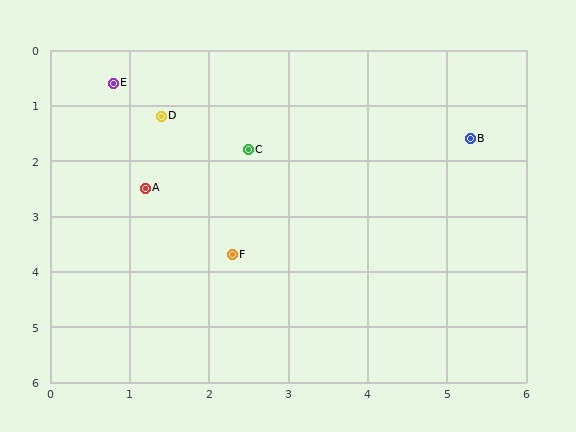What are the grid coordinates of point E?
Point E is at approximately (0.8, 0.6).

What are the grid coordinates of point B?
Point B is at approximately (5.3, 1.6).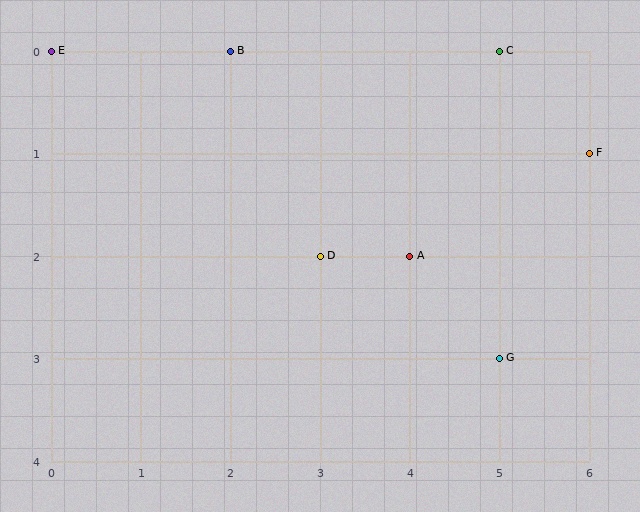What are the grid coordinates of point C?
Point C is at grid coordinates (5, 0).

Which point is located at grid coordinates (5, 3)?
Point G is at (5, 3).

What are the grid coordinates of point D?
Point D is at grid coordinates (3, 2).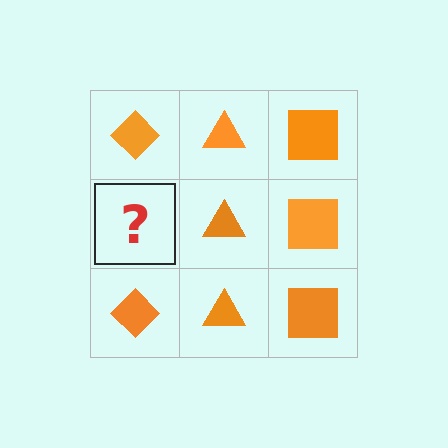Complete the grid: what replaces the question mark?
The question mark should be replaced with an orange diamond.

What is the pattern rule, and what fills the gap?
The rule is that each column has a consistent shape. The gap should be filled with an orange diamond.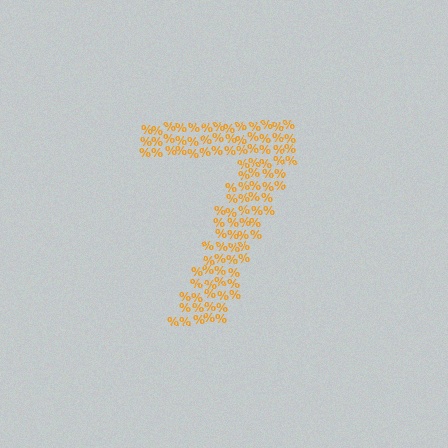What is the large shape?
The large shape is the digit 7.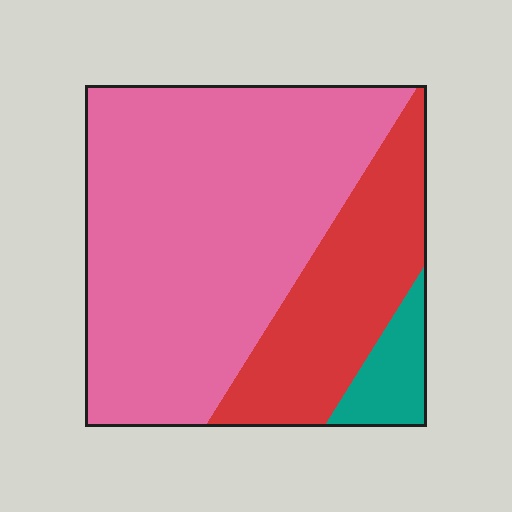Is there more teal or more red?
Red.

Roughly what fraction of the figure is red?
Red takes up about one quarter (1/4) of the figure.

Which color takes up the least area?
Teal, at roughly 5%.